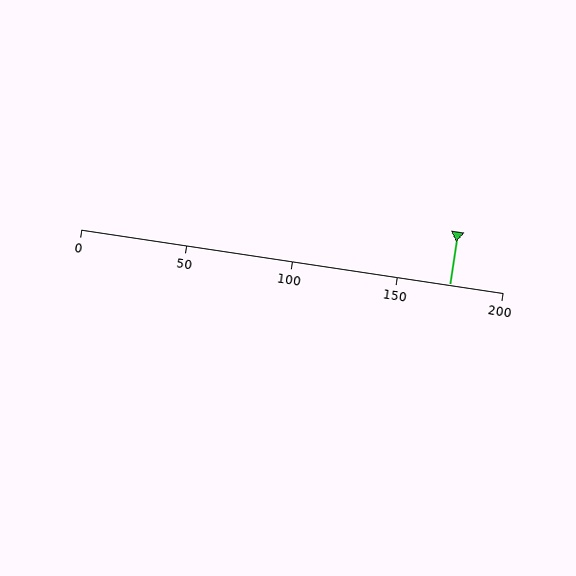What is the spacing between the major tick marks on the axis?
The major ticks are spaced 50 apart.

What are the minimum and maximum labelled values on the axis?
The axis runs from 0 to 200.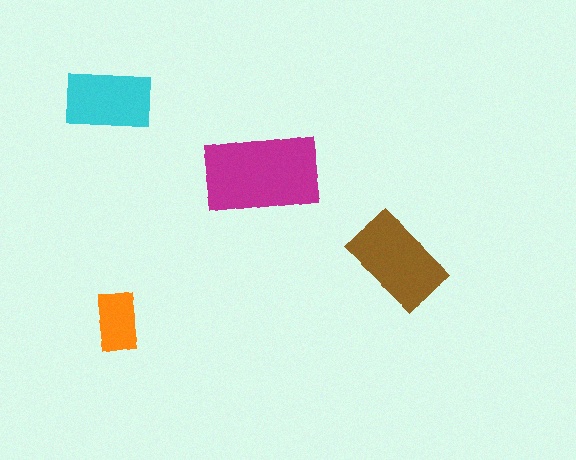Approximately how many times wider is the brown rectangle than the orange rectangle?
About 1.5 times wider.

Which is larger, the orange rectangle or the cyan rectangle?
The cyan one.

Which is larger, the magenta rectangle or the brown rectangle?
The magenta one.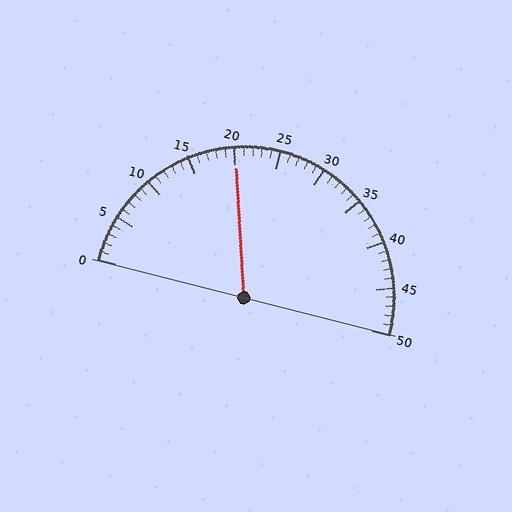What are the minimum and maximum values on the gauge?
The gauge ranges from 0 to 50.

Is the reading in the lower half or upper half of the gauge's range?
The reading is in the lower half of the range (0 to 50).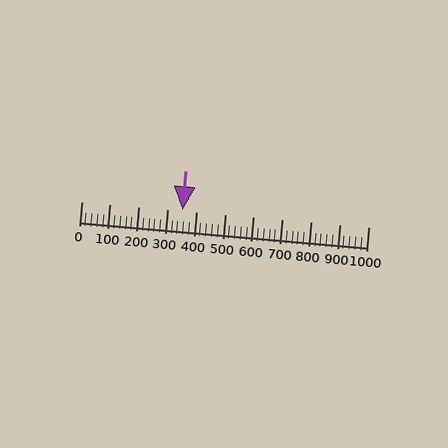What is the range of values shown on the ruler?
The ruler shows values from 0 to 1000.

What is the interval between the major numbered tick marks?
The major tick marks are spaced 100 units apart.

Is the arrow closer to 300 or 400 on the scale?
The arrow is closer to 400.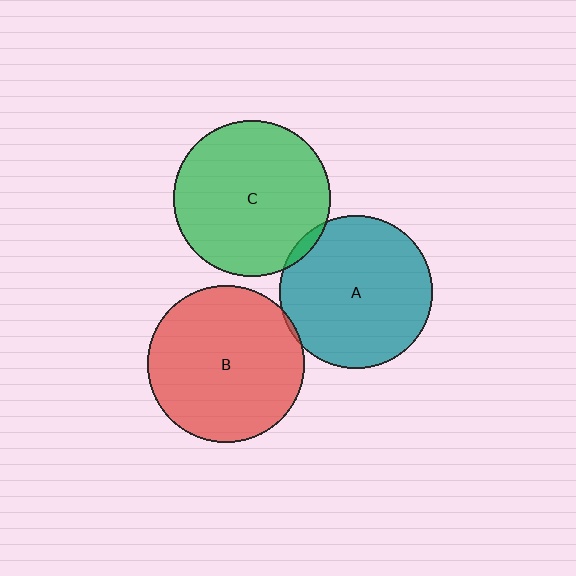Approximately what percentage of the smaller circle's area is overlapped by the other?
Approximately 5%.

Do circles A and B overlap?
Yes.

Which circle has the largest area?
Circle B (red).